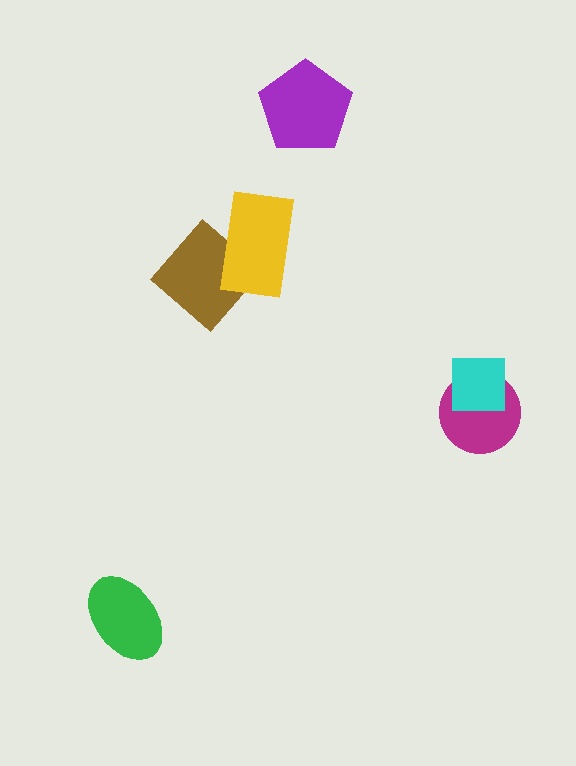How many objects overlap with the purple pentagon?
0 objects overlap with the purple pentagon.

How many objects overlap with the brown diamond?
1 object overlaps with the brown diamond.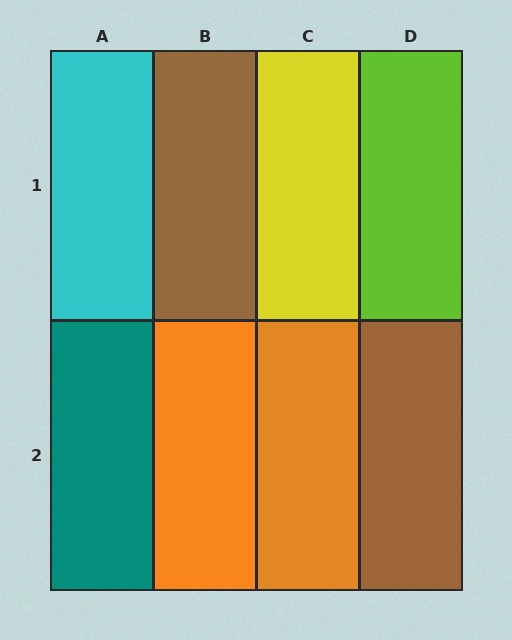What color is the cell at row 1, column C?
Yellow.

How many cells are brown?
2 cells are brown.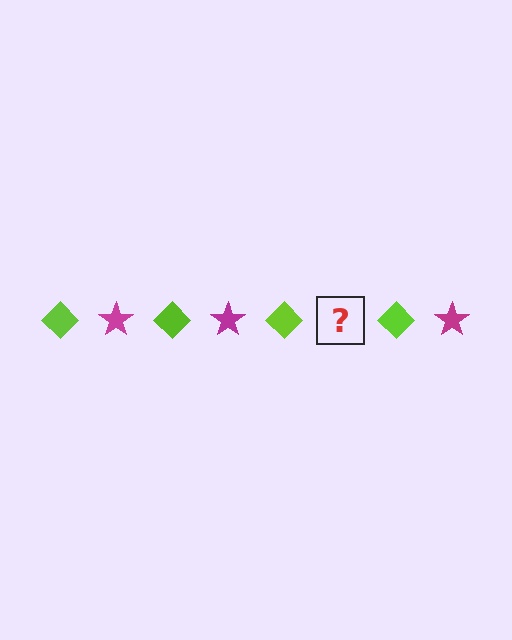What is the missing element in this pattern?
The missing element is a magenta star.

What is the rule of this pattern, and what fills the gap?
The rule is that the pattern alternates between lime diamond and magenta star. The gap should be filled with a magenta star.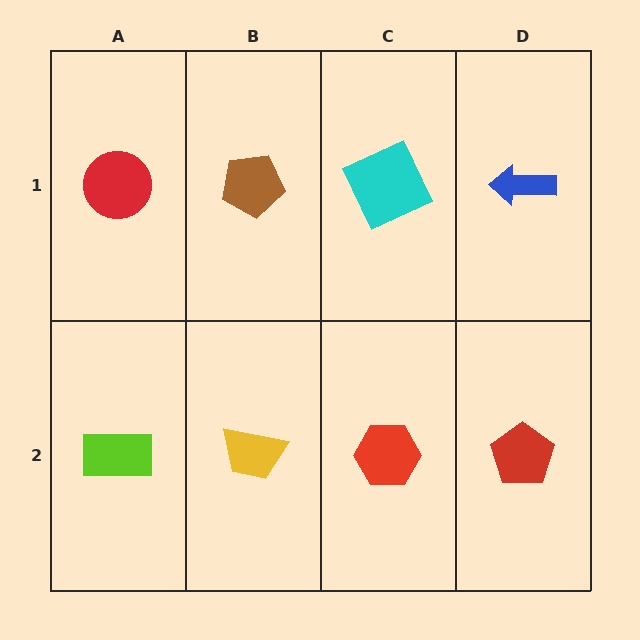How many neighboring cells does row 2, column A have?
2.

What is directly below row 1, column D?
A red pentagon.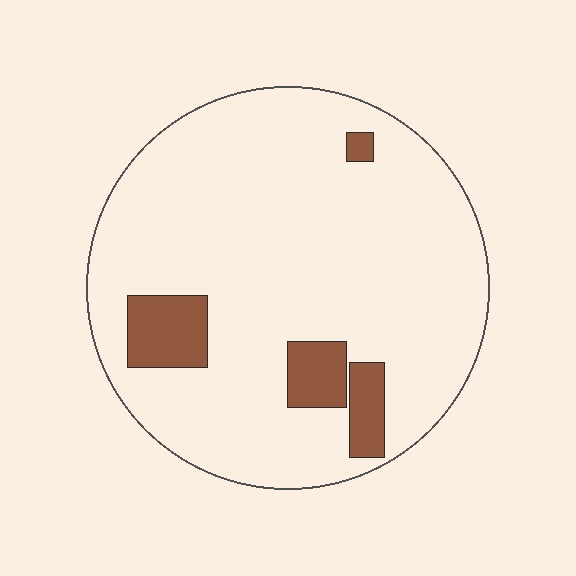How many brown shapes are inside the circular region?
4.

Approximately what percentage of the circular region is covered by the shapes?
Approximately 10%.